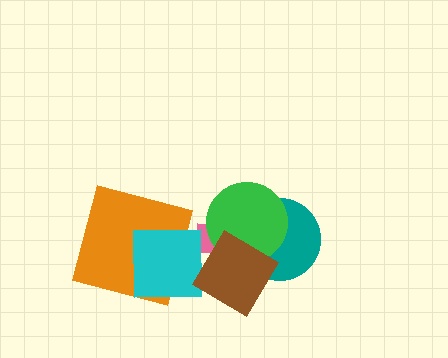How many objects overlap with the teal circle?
3 objects overlap with the teal circle.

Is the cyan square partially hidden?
Yes, it is partially covered by another shape.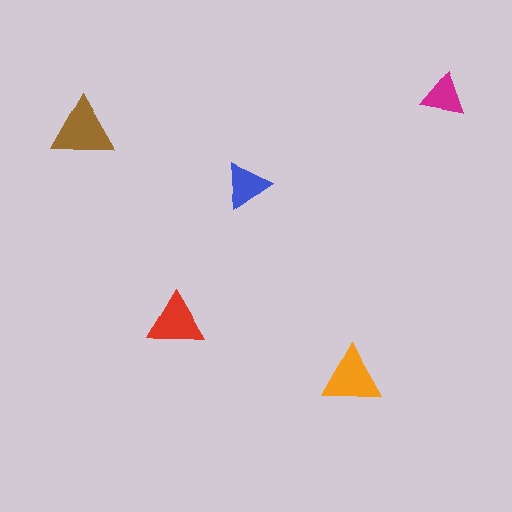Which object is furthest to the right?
The magenta triangle is rightmost.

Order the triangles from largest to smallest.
the brown one, the orange one, the red one, the blue one, the magenta one.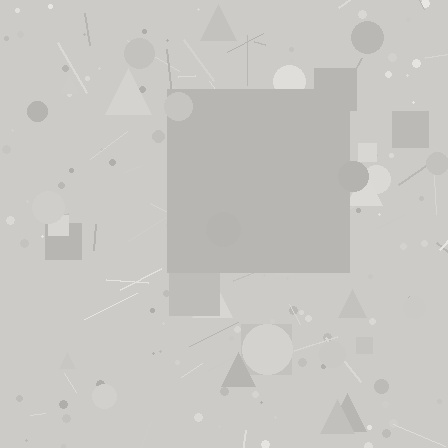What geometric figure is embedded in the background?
A square is embedded in the background.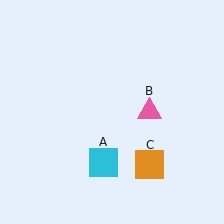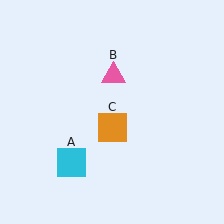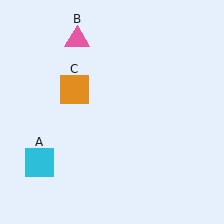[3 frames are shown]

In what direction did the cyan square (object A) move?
The cyan square (object A) moved left.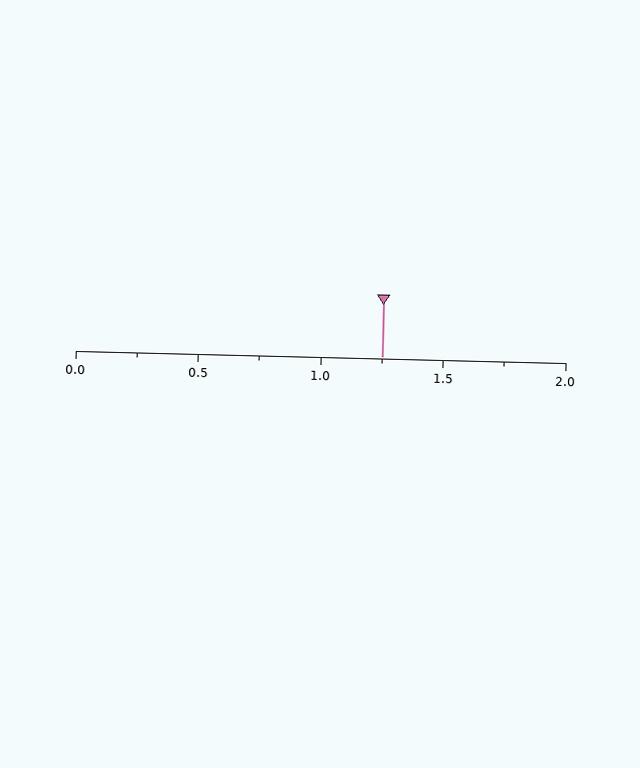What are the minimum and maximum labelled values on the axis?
The axis runs from 0.0 to 2.0.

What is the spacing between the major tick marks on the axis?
The major ticks are spaced 0.5 apart.